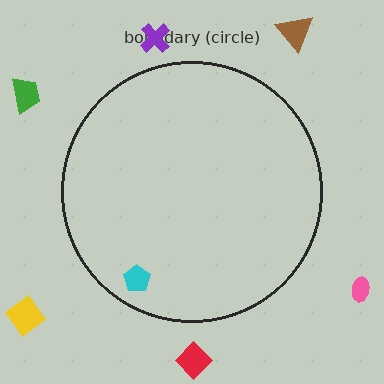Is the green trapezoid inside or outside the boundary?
Outside.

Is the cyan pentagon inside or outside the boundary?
Inside.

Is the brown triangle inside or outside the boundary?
Outside.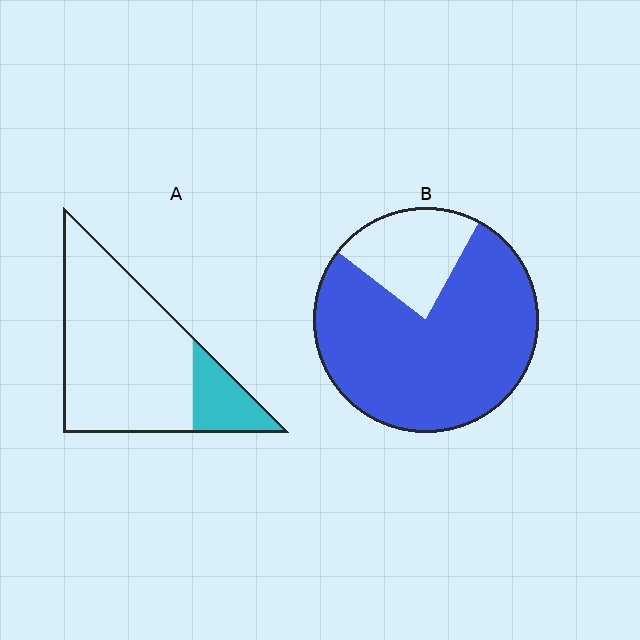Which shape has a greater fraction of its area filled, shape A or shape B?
Shape B.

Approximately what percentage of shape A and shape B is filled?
A is approximately 20% and B is approximately 80%.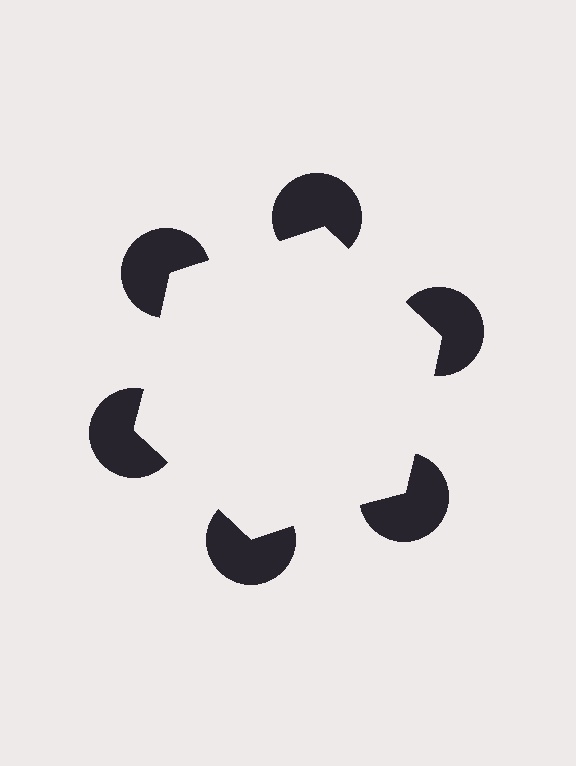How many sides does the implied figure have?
6 sides.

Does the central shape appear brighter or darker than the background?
It typically appears slightly brighter than the background, even though no actual brightness change is drawn.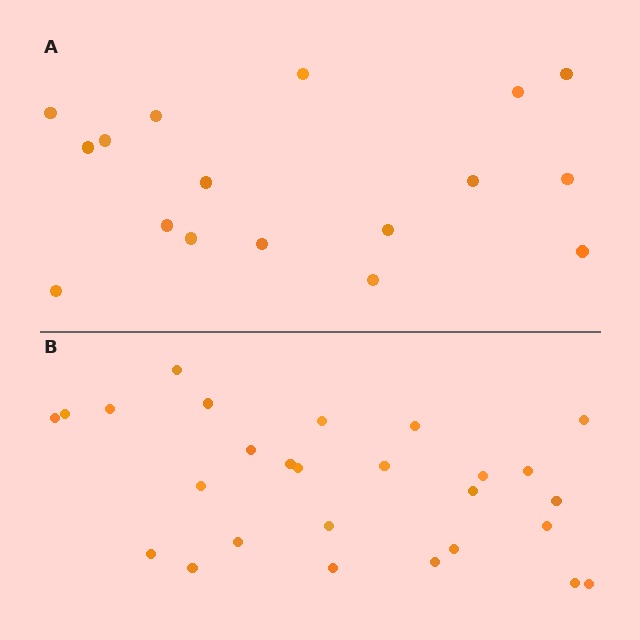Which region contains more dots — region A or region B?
Region B (the bottom region) has more dots.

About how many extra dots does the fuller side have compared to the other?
Region B has roughly 10 or so more dots than region A.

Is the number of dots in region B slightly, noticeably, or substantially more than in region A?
Region B has substantially more. The ratio is roughly 1.6 to 1.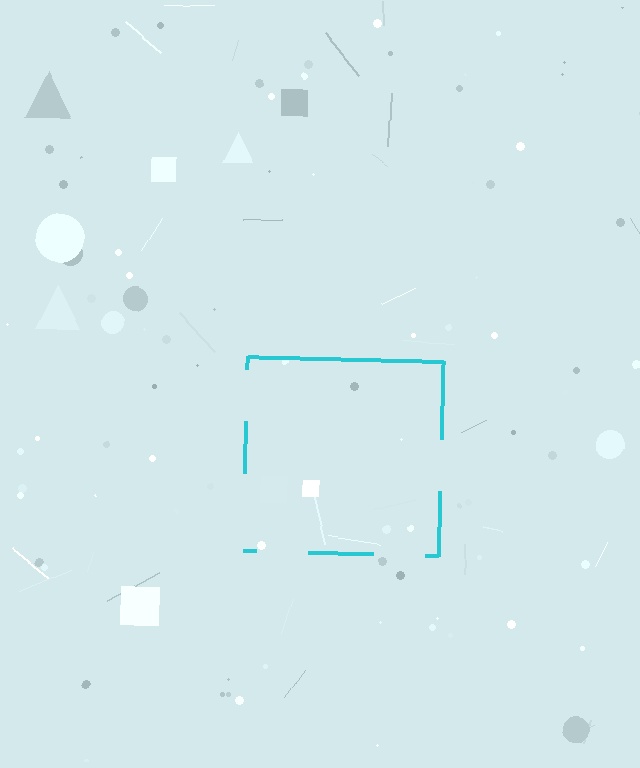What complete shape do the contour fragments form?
The contour fragments form a square.